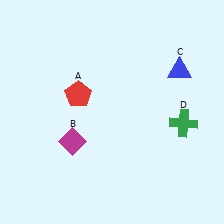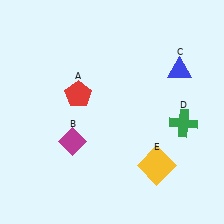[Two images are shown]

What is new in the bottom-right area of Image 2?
A yellow square (E) was added in the bottom-right area of Image 2.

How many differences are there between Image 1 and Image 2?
There is 1 difference between the two images.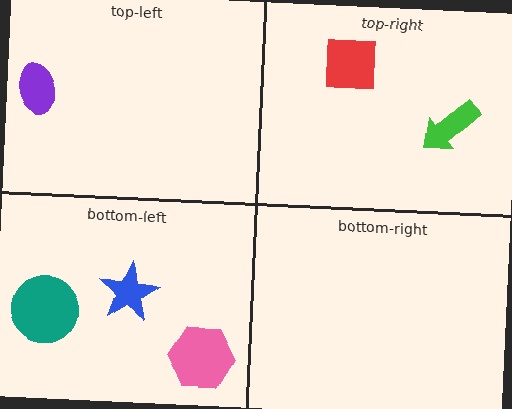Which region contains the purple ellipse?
The top-left region.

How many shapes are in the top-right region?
2.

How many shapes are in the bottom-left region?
3.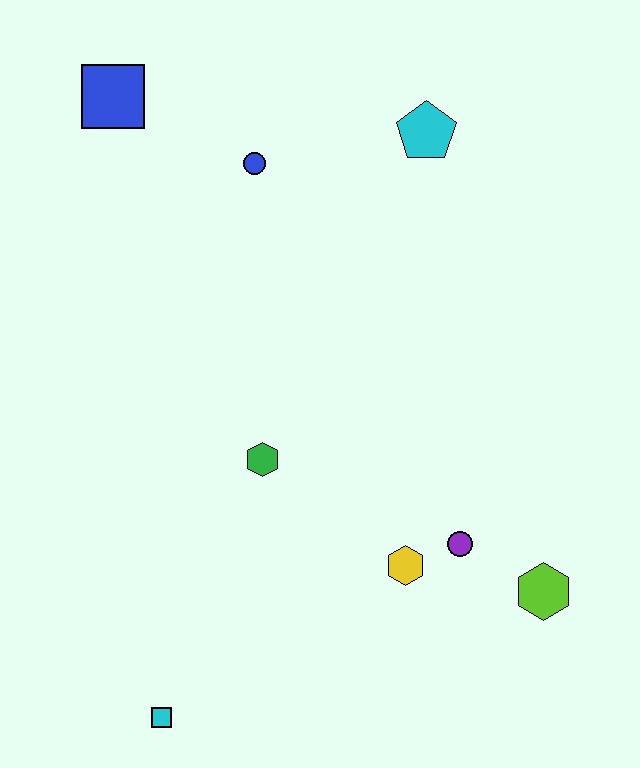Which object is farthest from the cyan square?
The cyan pentagon is farthest from the cyan square.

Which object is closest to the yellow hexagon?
The purple circle is closest to the yellow hexagon.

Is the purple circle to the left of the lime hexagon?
Yes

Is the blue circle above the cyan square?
Yes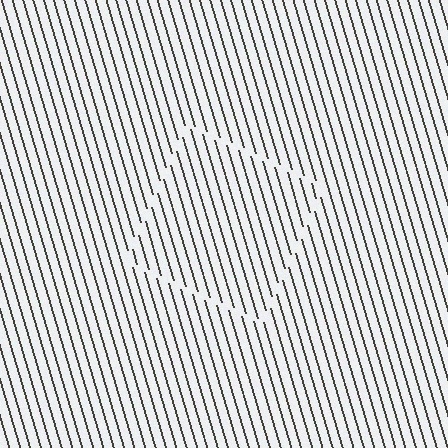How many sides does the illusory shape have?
4 sides — the line-ends trace a square.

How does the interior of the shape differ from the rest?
The interior of the shape contains the same grating, shifted by half a period — the contour is defined by the phase discontinuity where line-ends from the inner and outer gratings abut.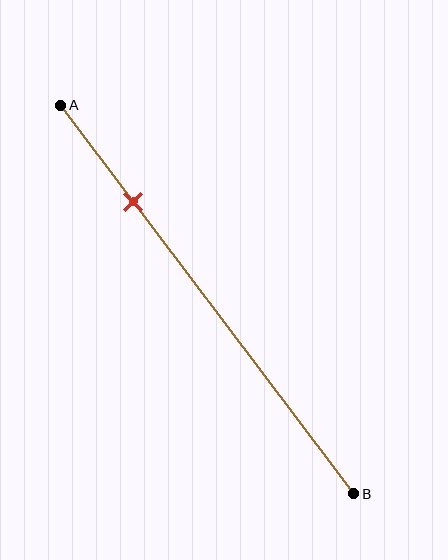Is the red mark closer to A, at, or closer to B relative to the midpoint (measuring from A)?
The red mark is closer to point A than the midpoint of segment AB.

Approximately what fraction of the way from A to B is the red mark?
The red mark is approximately 25% of the way from A to B.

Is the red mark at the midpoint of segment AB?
No, the mark is at about 25% from A, not at the 50% midpoint.